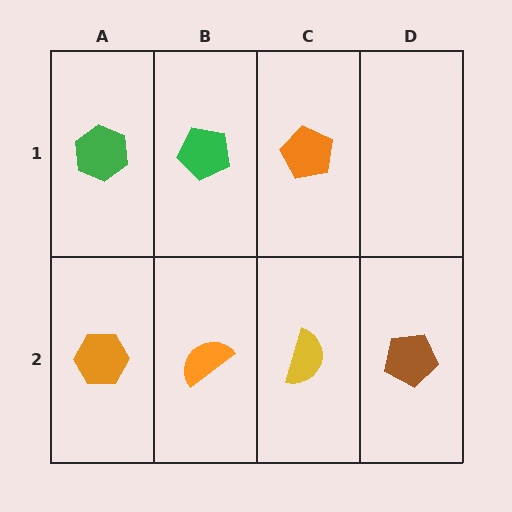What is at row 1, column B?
A green pentagon.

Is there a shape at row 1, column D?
No, that cell is empty.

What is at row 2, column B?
An orange semicircle.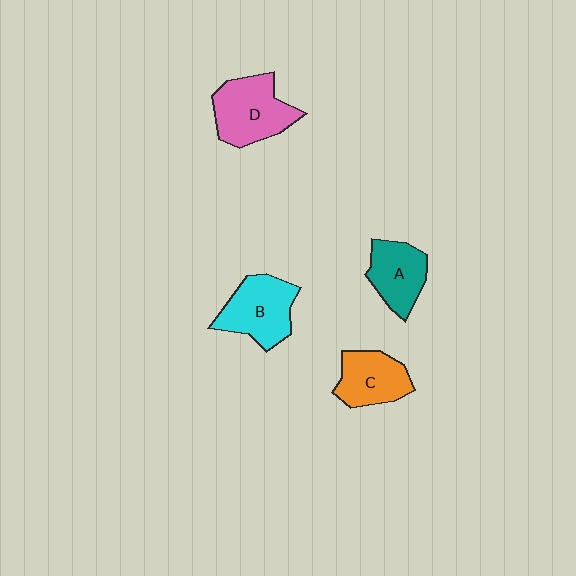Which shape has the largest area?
Shape D (pink).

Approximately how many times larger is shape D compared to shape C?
Approximately 1.3 times.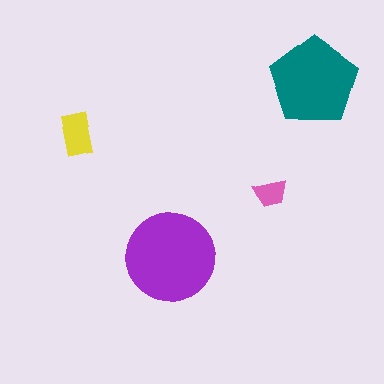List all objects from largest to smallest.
The purple circle, the teal pentagon, the yellow rectangle, the pink trapezoid.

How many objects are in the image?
There are 4 objects in the image.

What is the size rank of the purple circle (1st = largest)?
1st.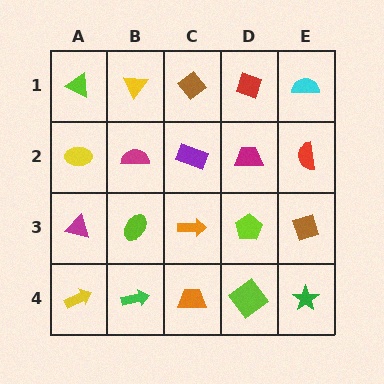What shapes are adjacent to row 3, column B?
A magenta semicircle (row 2, column B), a green arrow (row 4, column B), a magenta triangle (row 3, column A), an orange arrow (row 3, column C).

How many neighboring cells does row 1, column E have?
2.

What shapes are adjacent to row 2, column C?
A brown diamond (row 1, column C), an orange arrow (row 3, column C), a magenta semicircle (row 2, column B), a magenta trapezoid (row 2, column D).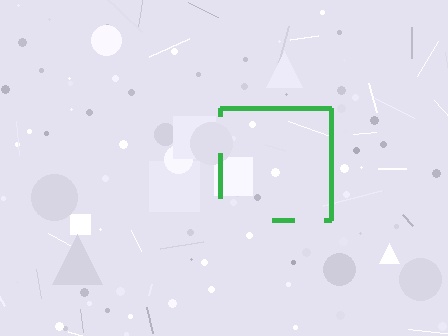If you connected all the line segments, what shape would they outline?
They would outline a square.